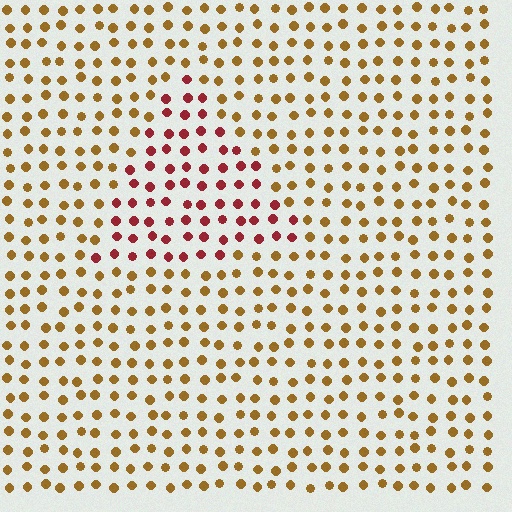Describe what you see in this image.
The image is filled with small brown elements in a uniform arrangement. A triangle-shaped region is visible where the elements are tinted to a slightly different hue, forming a subtle color boundary.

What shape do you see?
I see a triangle.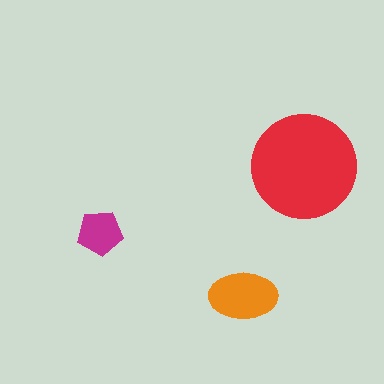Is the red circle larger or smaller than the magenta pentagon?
Larger.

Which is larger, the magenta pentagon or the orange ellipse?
The orange ellipse.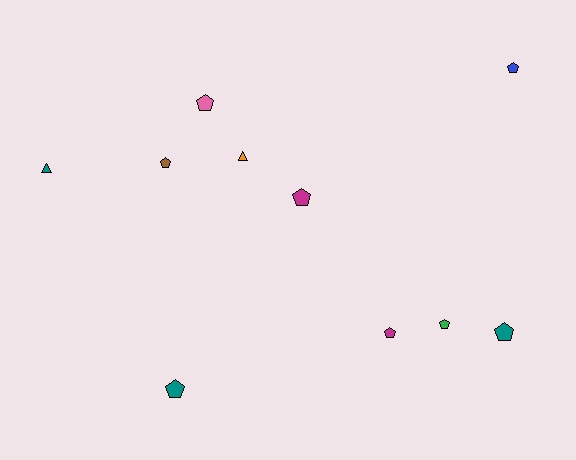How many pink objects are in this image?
There is 1 pink object.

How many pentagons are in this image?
There are 8 pentagons.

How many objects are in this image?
There are 10 objects.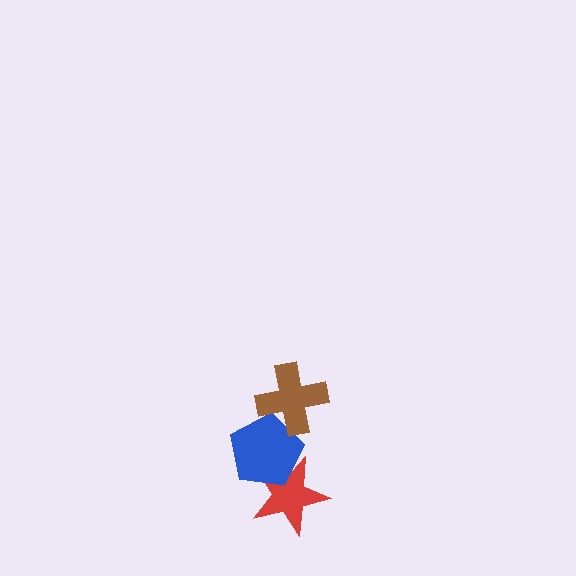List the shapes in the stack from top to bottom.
From top to bottom: the brown cross, the blue pentagon, the red star.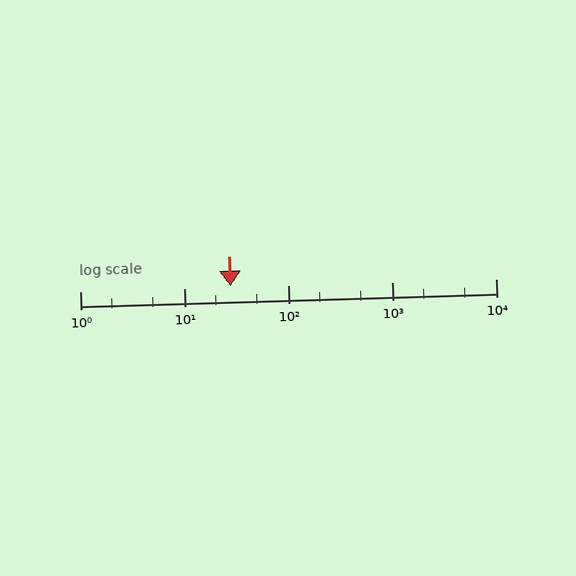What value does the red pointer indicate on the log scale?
The pointer indicates approximately 28.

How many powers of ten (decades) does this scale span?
The scale spans 4 decades, from 1 to 10000.